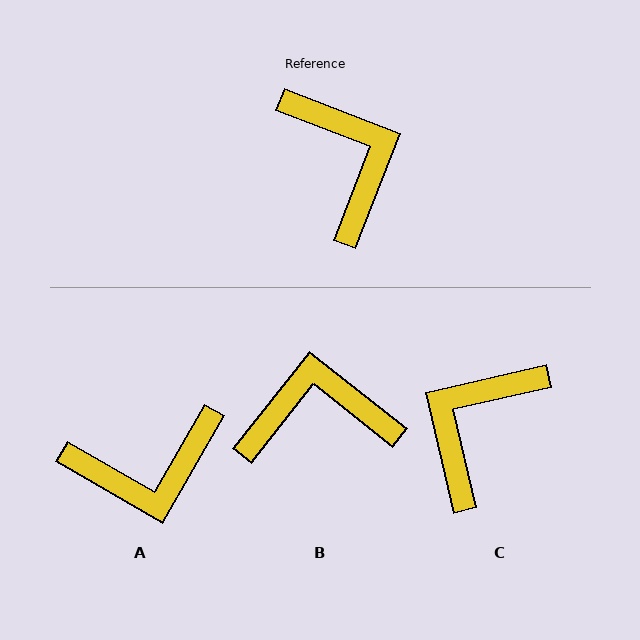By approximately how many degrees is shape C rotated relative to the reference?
Approximately 124 degrees counter-clockwise.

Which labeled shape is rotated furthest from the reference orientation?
C, about 124 degrees away.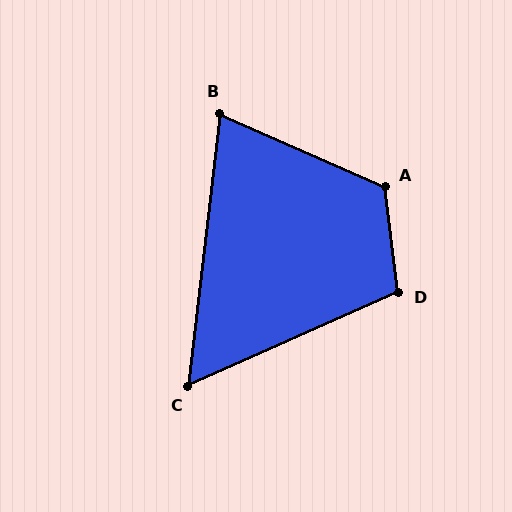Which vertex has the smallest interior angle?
C, at approximately 59 degrees.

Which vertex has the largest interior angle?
A, at approximately 121 degrees.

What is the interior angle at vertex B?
Approximately 73 degrees (acute).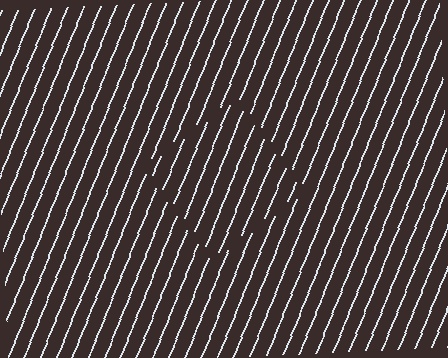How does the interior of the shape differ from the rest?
The interior of the shape contains the same grating, shifted by half a period — the contour is defined by the phase discontinuity where line-ends from the inner and outer gratings abut.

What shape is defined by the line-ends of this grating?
An illusory square. The interior of the shape contains the same grating, shifted by half a period — the contour is defined by the phase discontinuity where line-ends from the inner and outer gratings abut.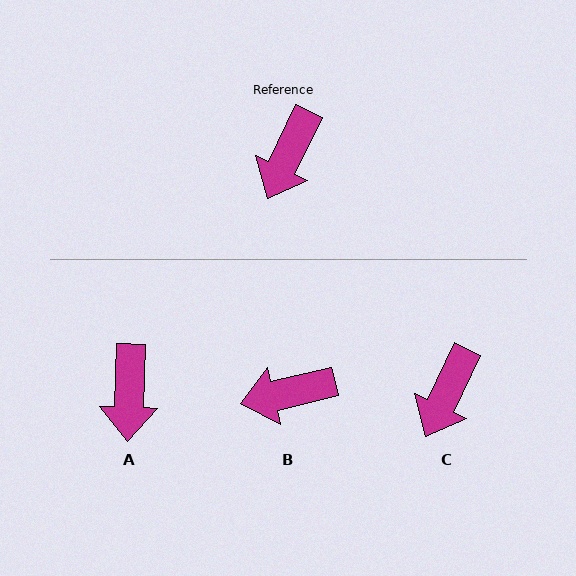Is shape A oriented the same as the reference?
No, it is off by about 24 degrees.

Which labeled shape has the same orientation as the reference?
C.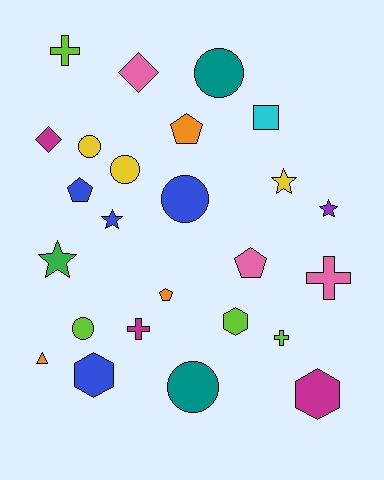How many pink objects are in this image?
There are 3 pink objects.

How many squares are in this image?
There is 1 square.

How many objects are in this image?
There are 25 objects.